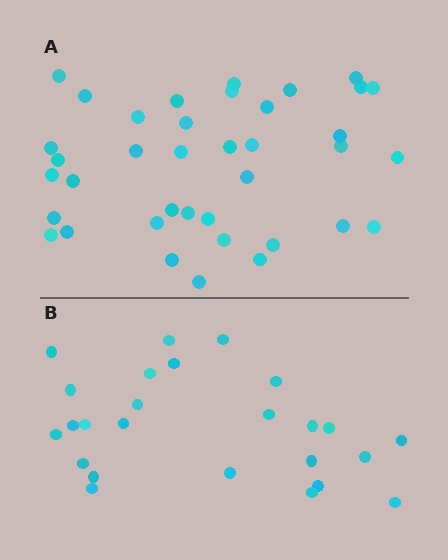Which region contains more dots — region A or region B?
Region A (the top region) has more dots.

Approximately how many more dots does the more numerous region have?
Region A has approximately 15 more dots than region B.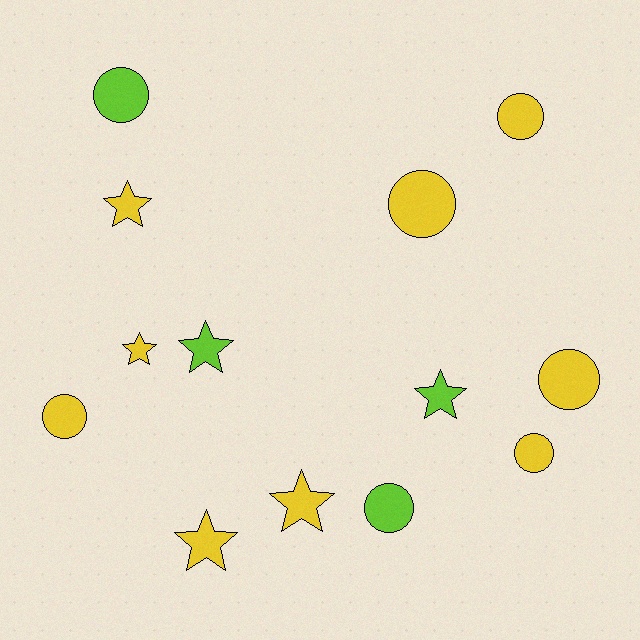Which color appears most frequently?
Yellow, with 9 objects.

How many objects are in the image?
There are 13 objects.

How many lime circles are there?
There are 2 lime circles.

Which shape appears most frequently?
Circle, with 7 objects.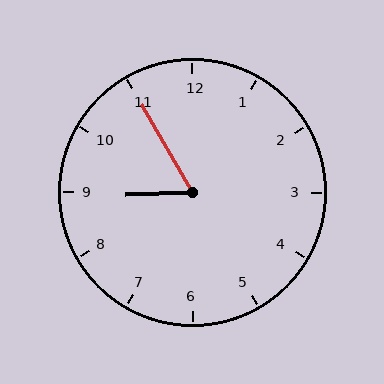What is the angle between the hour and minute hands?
Approximately 62 degrees.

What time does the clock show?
8:55.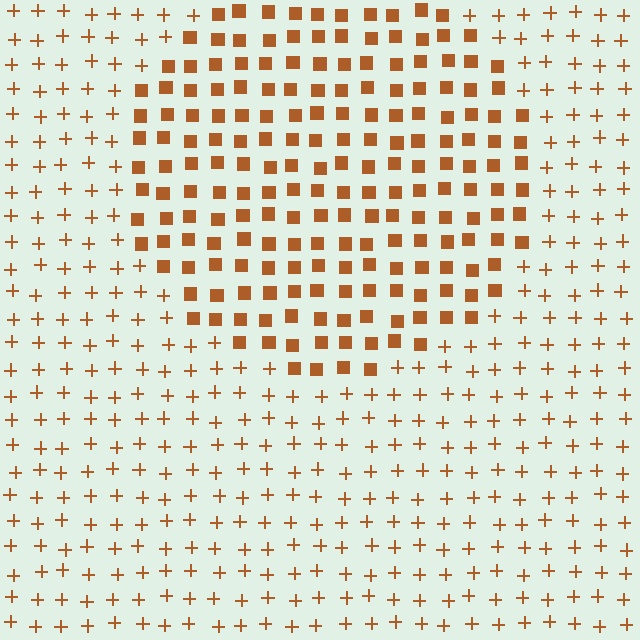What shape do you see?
I see a circle.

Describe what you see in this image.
The image is filled with small brown elements arranged in a uniform grid. A circle-shaped region contains squares, while the surrounding area contains plus signs. The boundary is defined purely by the change in element shape.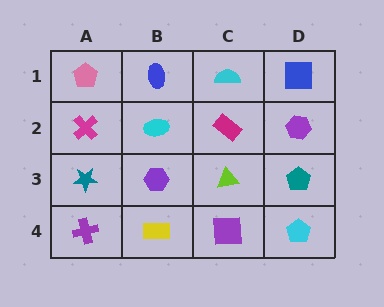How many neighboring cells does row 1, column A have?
2.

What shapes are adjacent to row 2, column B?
A blue ellipse (row 1, column B), a purple hexagon (row 3, column B), a magenta cross (row 2, column A), a magenta rectangle (row 2, column C).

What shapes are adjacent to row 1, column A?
A magenta cross (row 2, column A), a blue ellipse (row 1, column B).